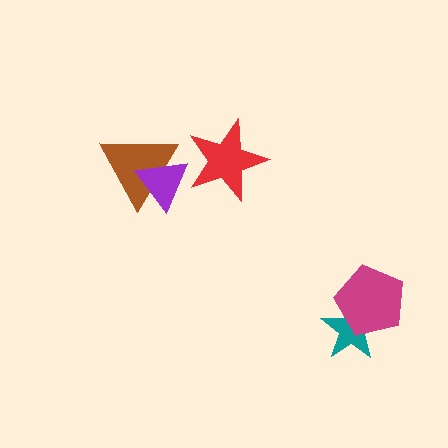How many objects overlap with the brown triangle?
1 object overlaps with the brown triangle.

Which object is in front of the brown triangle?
The purple triangle is in front of the brown triangle.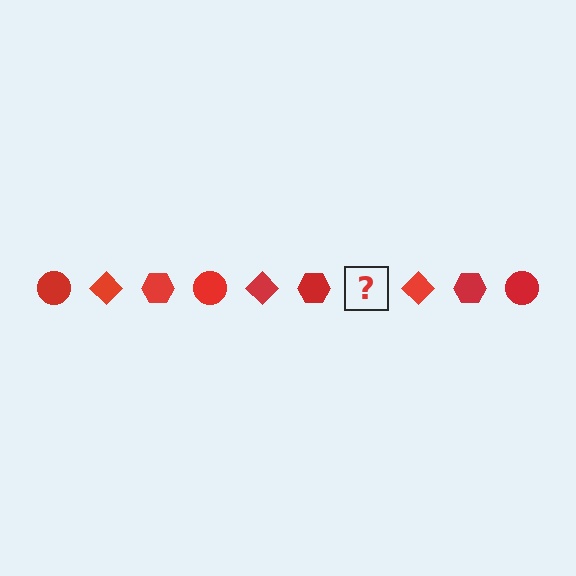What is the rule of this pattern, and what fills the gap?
The rule is that the pattern cycles through circle, diamond, hexagon shapes in red. The gap should be filled with a red circle.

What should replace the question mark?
The question mark should be replaced with a red circle.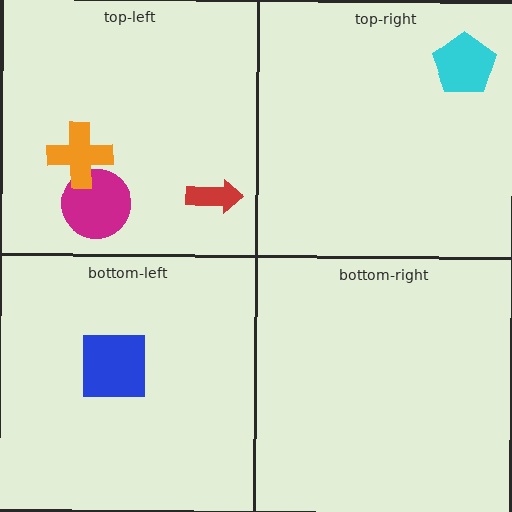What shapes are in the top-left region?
The magenta circle, the red arrow, the orange cross.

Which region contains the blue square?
The bottom-left region.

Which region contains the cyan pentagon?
The top-right region.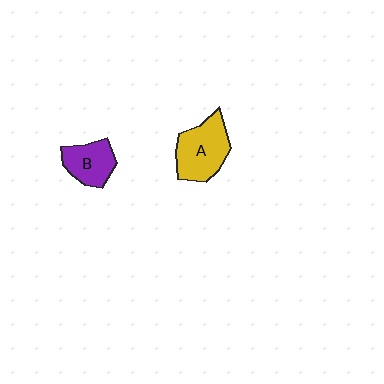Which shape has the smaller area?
Shape B (purple).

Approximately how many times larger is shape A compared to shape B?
Approximately 1.4 times.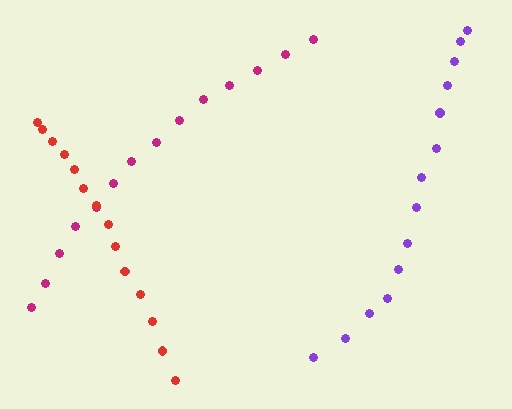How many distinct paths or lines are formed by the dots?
There are 3 distinct paths.